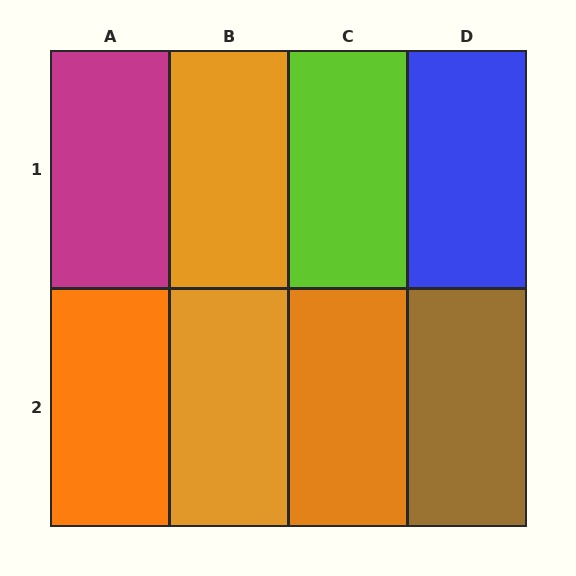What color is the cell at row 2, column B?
Orange.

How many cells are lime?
1 cell is lime.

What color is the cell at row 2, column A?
Orange.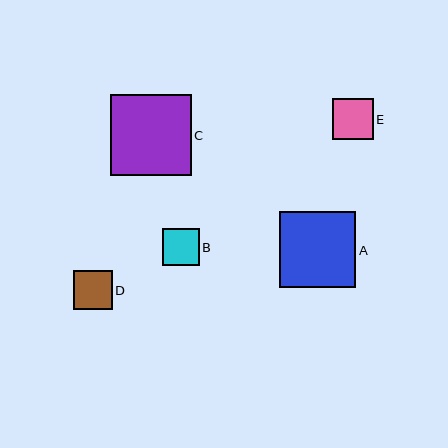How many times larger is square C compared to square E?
Square C is approximately 2.0 times the size of square E.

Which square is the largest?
Square C is the largest with a size of approximately 81 pixels.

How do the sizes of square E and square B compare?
Square E and square B are approximately the same size.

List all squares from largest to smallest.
From largest to smallest: C, A, E, D, B.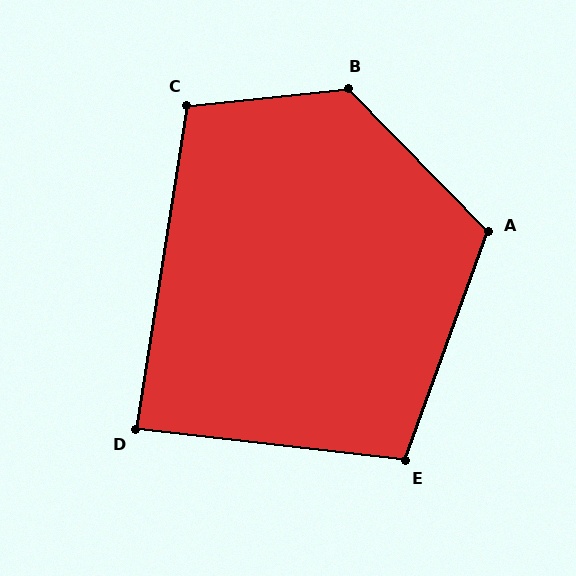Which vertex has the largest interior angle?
B, at approximately 128 degrees.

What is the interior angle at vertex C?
Approximately 105 degrees (obtuse).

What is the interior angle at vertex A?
Approximately 115 degrees (obtuse).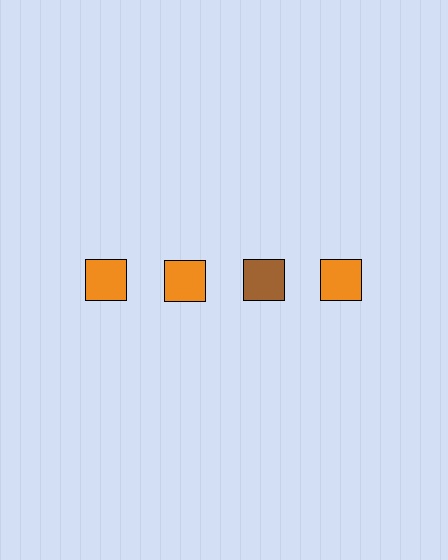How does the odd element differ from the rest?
It has a different color: brown instead of orange.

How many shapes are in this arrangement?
There are 4 shapes arranged in a grid pattern.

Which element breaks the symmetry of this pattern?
The brown square in the top row, center column breaks the symmetry. All other shapes are orange squares.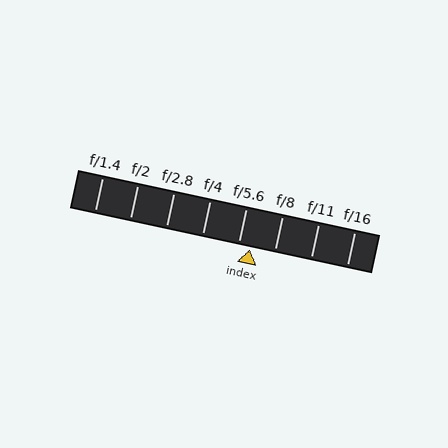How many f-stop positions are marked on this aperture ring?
There are 8 f-stop positions marked.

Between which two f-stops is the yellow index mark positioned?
The index mark is between f/5.6 and f/8.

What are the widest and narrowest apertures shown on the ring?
The widest aperture shown is f/1.4 and the narrowest is f/16.